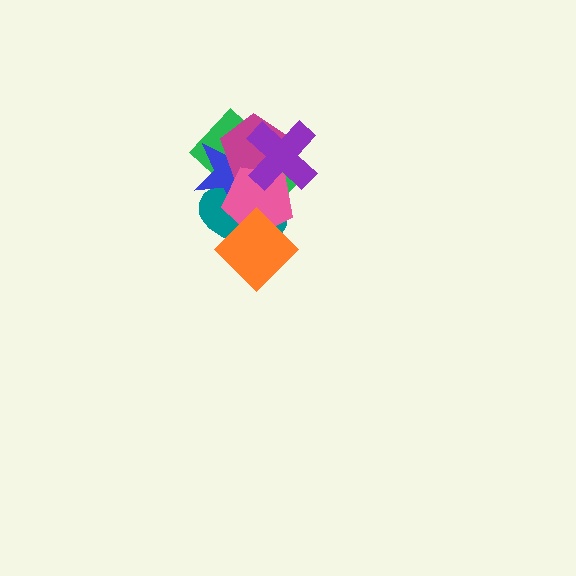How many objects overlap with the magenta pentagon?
5 objects overlap with the magenta pentagon.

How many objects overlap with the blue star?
5 objects overlap with the blue star.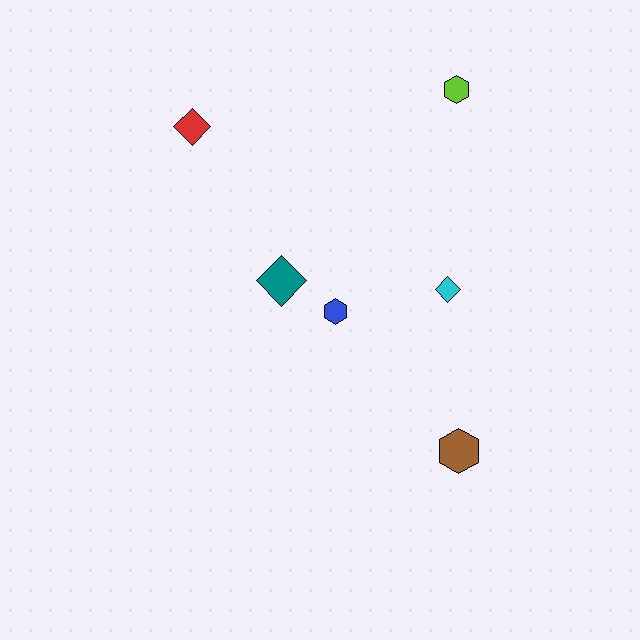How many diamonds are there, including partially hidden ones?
There are 3 diamonds.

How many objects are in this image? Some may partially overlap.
There are 6 objects.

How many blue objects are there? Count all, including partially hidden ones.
There is 1 blue object.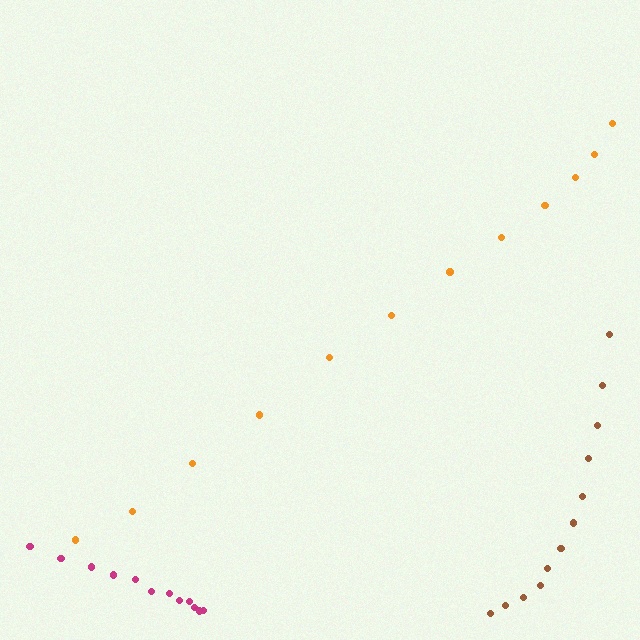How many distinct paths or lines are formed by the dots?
There are 3 distinct paths.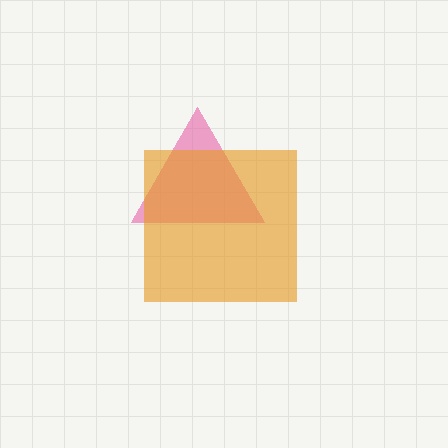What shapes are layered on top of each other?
The layered shapes are: a pink triangle, an orange square.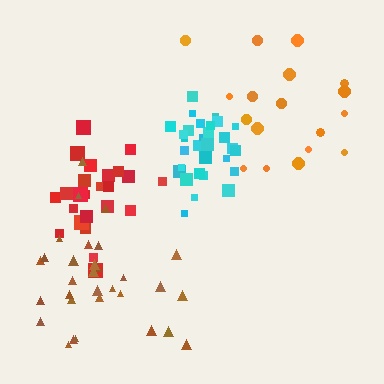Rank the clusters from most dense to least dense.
cyan, red, brown, orange.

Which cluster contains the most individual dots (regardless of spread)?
Brown (31).